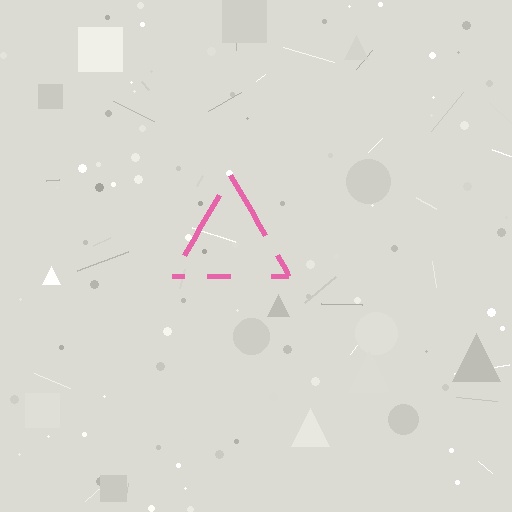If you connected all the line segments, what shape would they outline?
They would outline a triangle.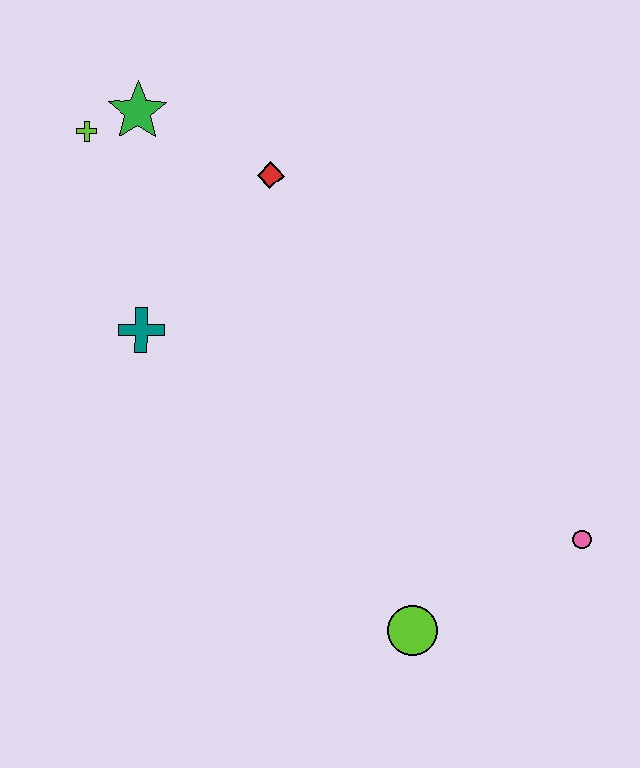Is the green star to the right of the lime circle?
No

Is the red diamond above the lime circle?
Yes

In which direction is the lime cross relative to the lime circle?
The lime cross is above the lime circle.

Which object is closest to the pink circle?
The lime circle is closest to the pink circle.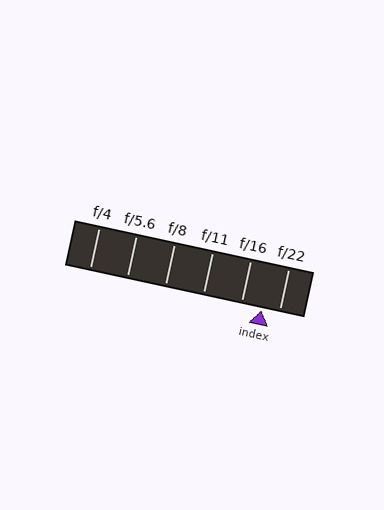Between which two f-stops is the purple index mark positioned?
The index mark is between f/16 and f/22.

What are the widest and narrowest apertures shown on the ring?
The widest aperture shown is f/4 and the narrowest is f/22.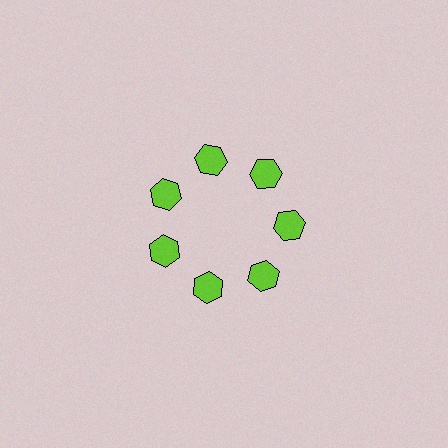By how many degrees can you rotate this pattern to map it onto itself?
The pattern maps onto itself every 51 degrees of rotation.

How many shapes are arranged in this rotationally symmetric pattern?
There are 7 shapes, arranged in 7 groups of 1.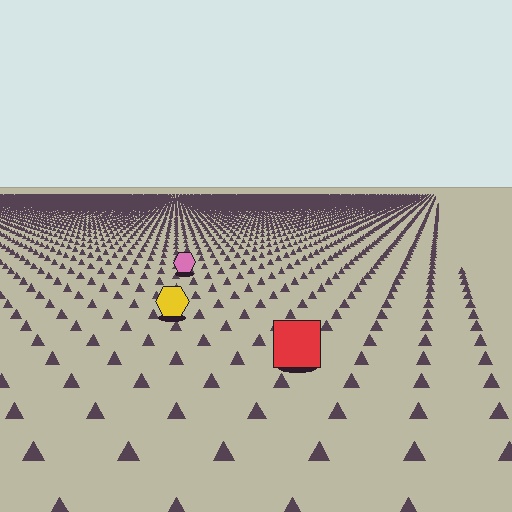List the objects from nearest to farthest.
From nearest to farthest: the red square, the yellow hexagon, the pink hexagon.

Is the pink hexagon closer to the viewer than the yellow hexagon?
No. The yellow hexagon is closer — you can tell from the texture gradient: the ground texture is coarser near it.